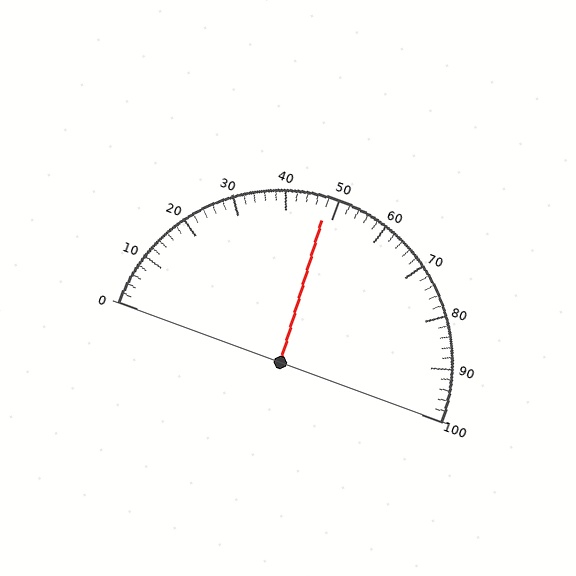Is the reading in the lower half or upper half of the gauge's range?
The reading is in the lower half of the range (0 to 100).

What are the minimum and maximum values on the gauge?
The gauge ranges from 0 to 100.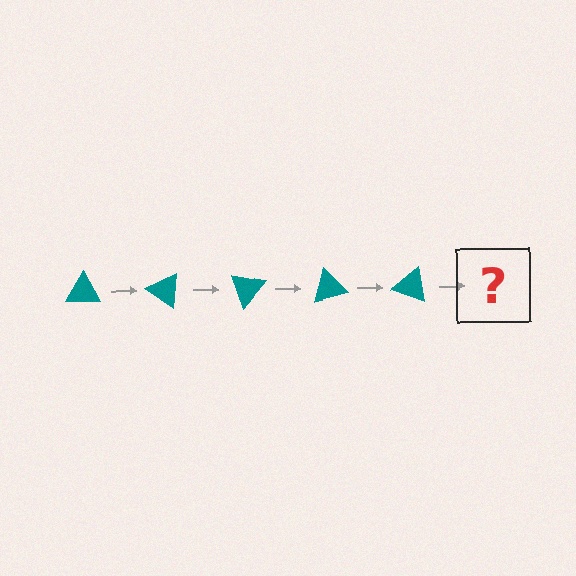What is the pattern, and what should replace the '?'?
The pattern is that the triangle rotates 35 degrees each step. The '?' should be a teal triangle rotated 175 degrees.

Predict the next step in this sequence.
The next step is a teal triangle rotated 175 degrees.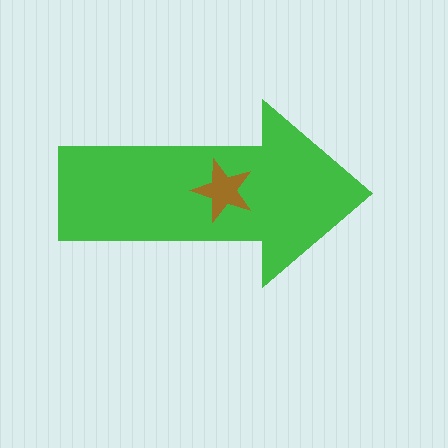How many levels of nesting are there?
2.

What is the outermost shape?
The green arrow.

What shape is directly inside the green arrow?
The brown star.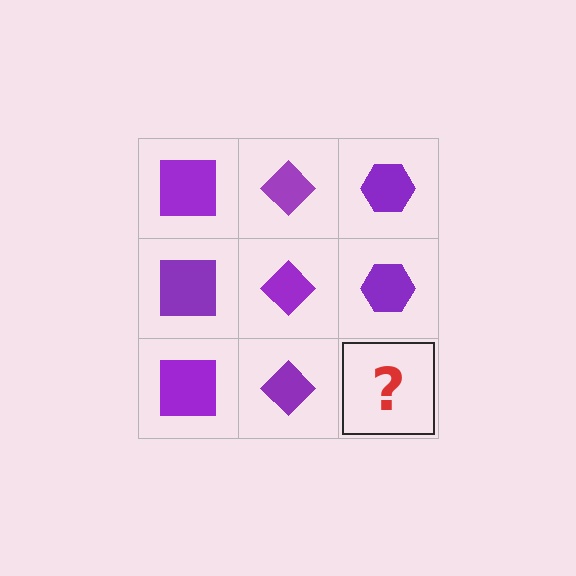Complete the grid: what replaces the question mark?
The question mark should be replaced with a purple hexagon.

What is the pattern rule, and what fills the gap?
The rule is that each column has a consistent shape. The gap should be filled with a purple hexagon.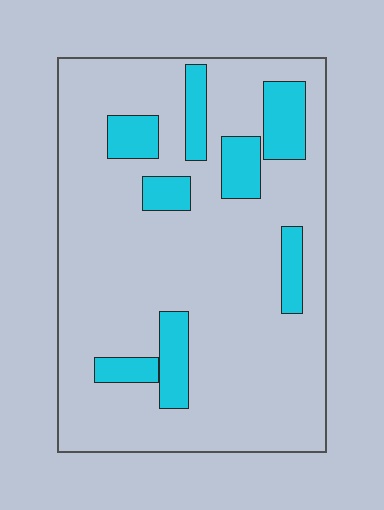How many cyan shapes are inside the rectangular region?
8.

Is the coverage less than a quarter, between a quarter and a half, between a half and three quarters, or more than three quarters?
Less than a quarter.